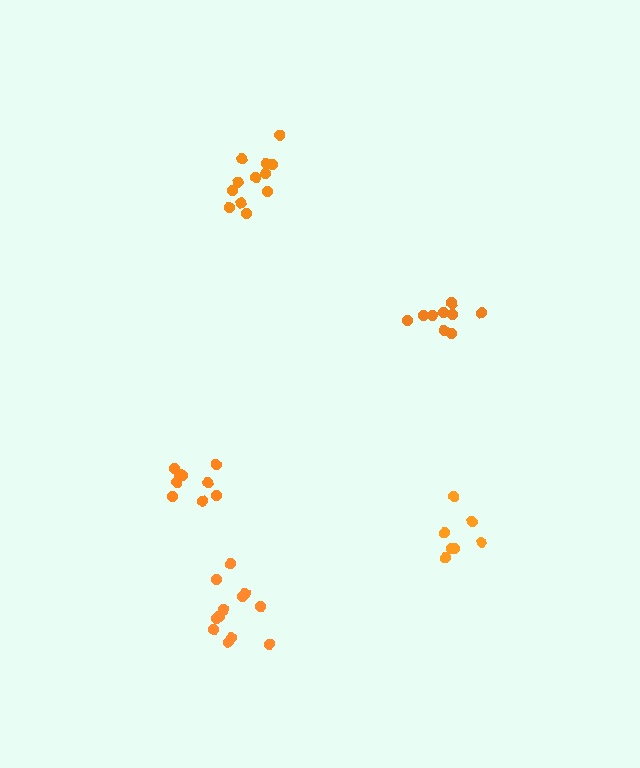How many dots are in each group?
Group 1: 9 dots, Group 2: 12 dots, Group 3: 7 dots, Group 4: 12 dots, Group 5: 10 dots (50 total).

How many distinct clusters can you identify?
There are 5 distinct clusters.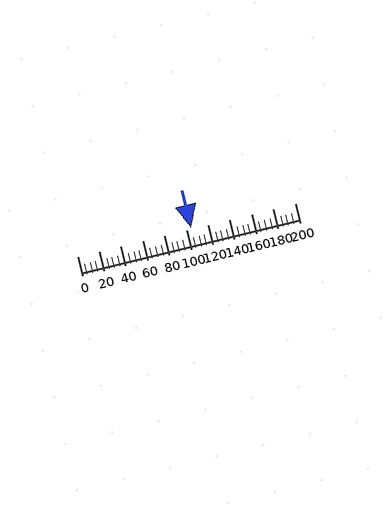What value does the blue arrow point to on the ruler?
The blue arrow points to approximately 105.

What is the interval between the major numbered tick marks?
The major tick marks are spaced 20 units apart.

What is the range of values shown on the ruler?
The ruler shows values from 0 to 200.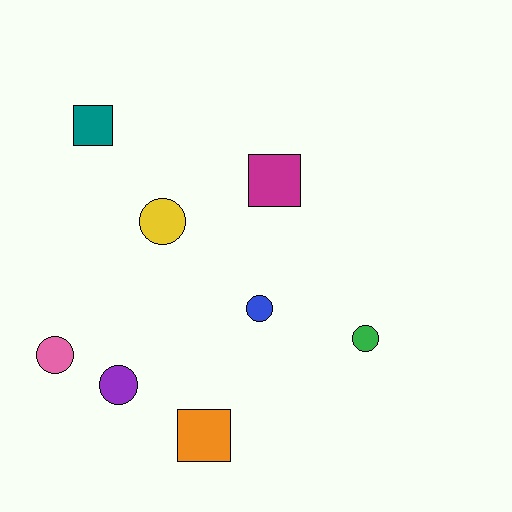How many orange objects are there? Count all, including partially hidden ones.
There is 1 orange object.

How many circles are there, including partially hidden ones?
There are 5 circles.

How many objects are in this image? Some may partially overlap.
There are 8 objects.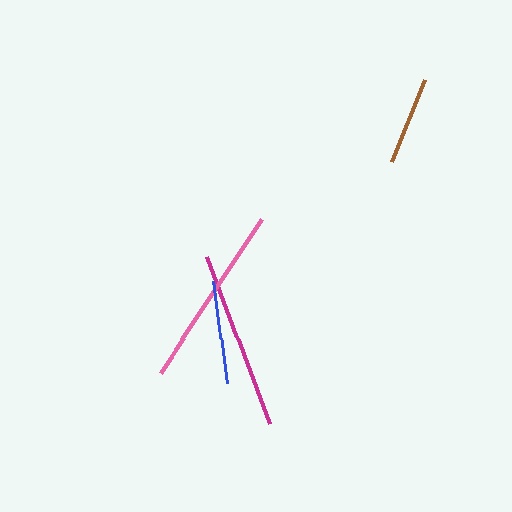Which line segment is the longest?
The pink line is the longest at approximately 184 pixels.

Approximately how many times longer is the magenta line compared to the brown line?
The magenta line is approximately 2.0 times the length of the brown line.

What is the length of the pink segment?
The pink segment is approximately 184 pixels long.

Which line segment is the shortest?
The brown line is the shortest at approximately 88 pixels.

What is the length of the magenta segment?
The magenta segment is approximately 178 pixels long.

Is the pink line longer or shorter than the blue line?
The pink line is longer than the blue line.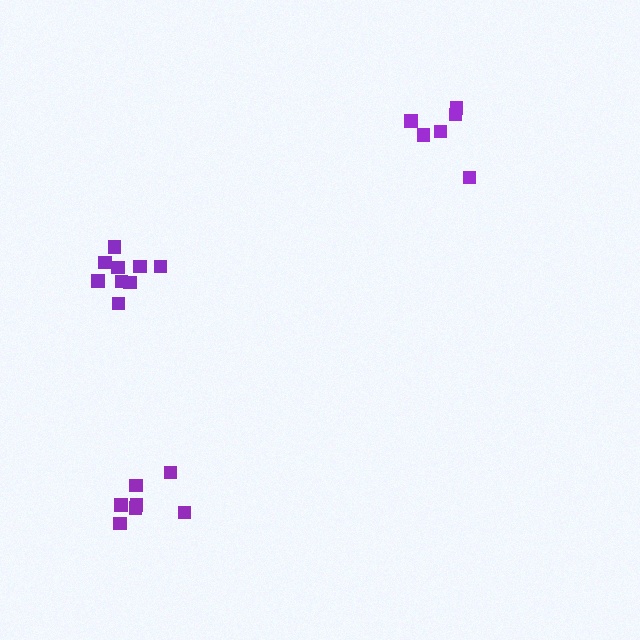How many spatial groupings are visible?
There are 3 spatial groupings.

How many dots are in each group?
Group 1: 7 dots, Group 2: 9 dots, Group 3: 6 dots (22 total).